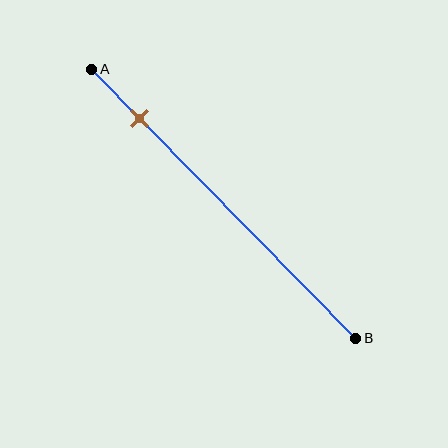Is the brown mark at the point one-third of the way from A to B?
No, the mark is at about 20% from A, not at the 33% one-third point.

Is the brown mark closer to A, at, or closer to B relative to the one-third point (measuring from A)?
The brown mark is closer to point A than the one-third point of segment AB.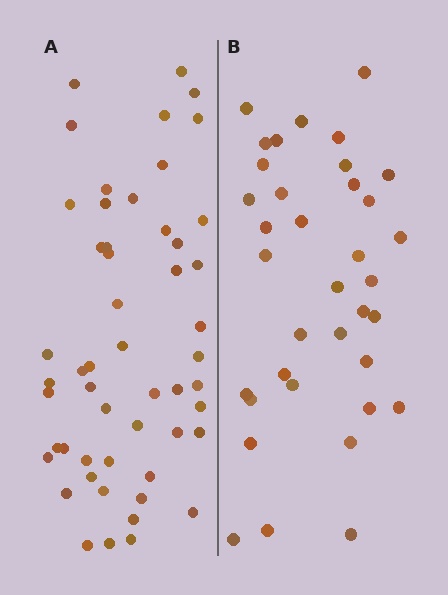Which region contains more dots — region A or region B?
Region A (the left region) has more dots.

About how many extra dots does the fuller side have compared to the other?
Region A has approximately 15 more dots than region B.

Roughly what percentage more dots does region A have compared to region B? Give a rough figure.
About 45% more.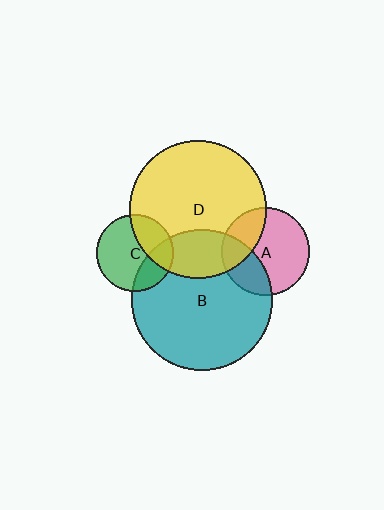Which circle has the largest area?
Circle B (teal).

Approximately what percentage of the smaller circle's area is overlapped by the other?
Approximately 30%.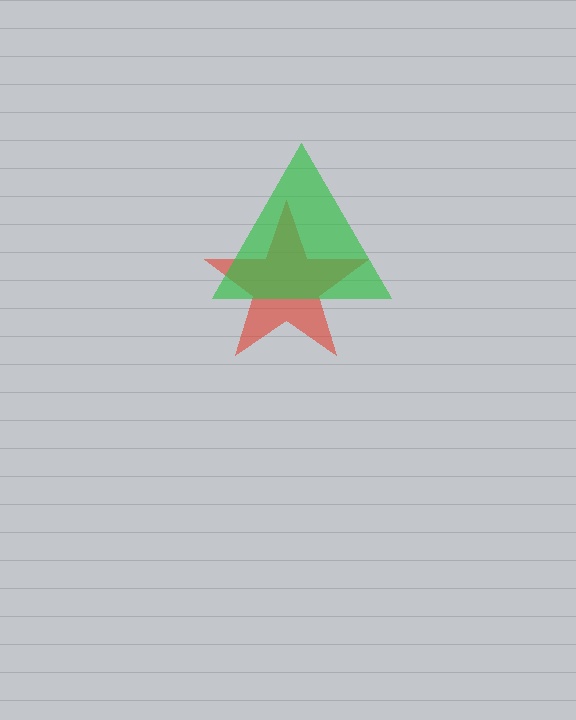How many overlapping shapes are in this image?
There are 2 overlapping shapes in the image.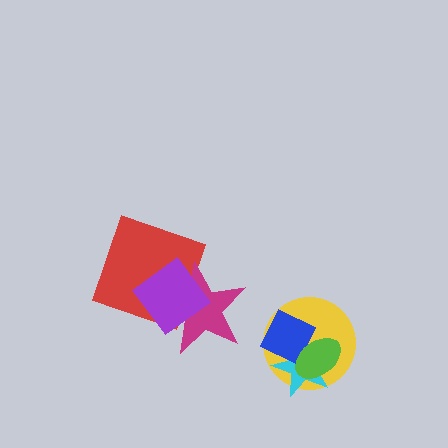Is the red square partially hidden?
Yes, it is partially covered by another shape.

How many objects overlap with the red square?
2 objects overlap with the red square.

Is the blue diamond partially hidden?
Yes, it is partially covered by another shape.